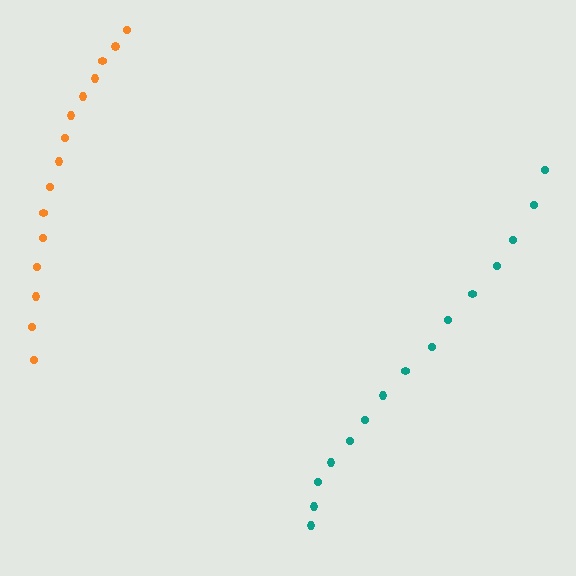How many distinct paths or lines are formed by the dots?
There are 2 distinct paths.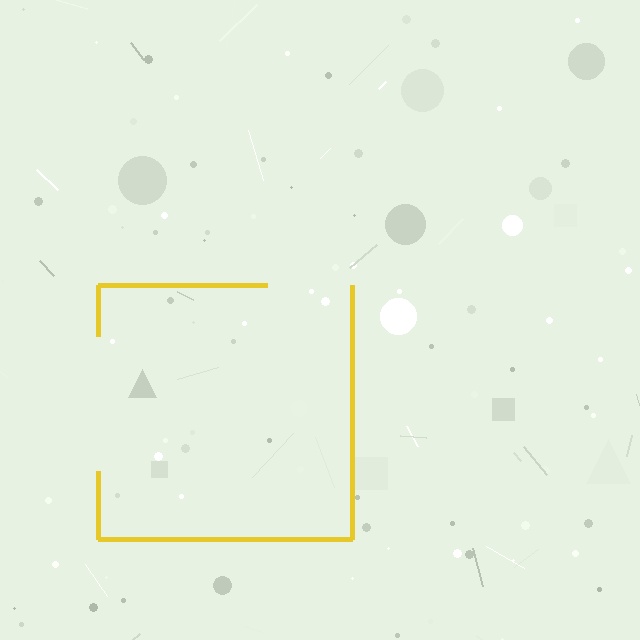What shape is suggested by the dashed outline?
The dashed outline suggests a square.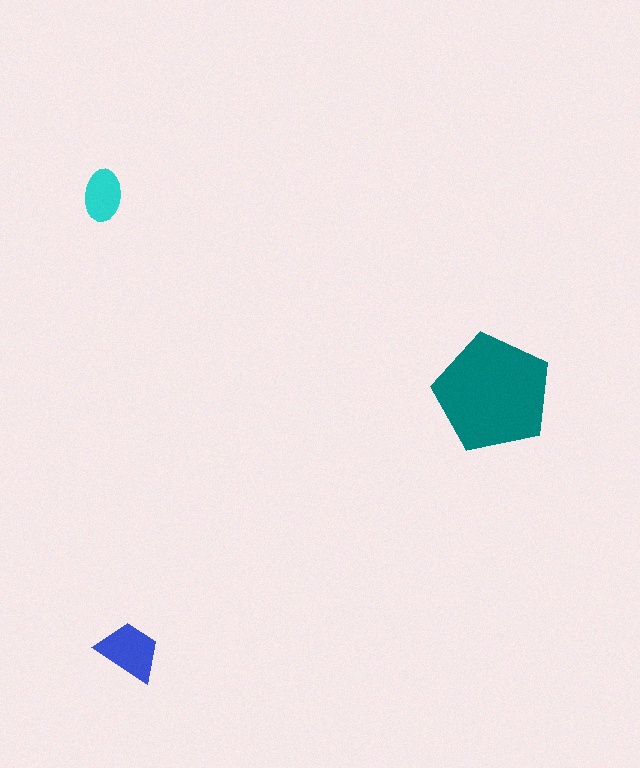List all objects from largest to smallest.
The teal pentagon, the blue trapezoid, the cyan ellipse.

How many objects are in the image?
There are 3 objects in the image.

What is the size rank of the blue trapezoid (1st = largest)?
2nd.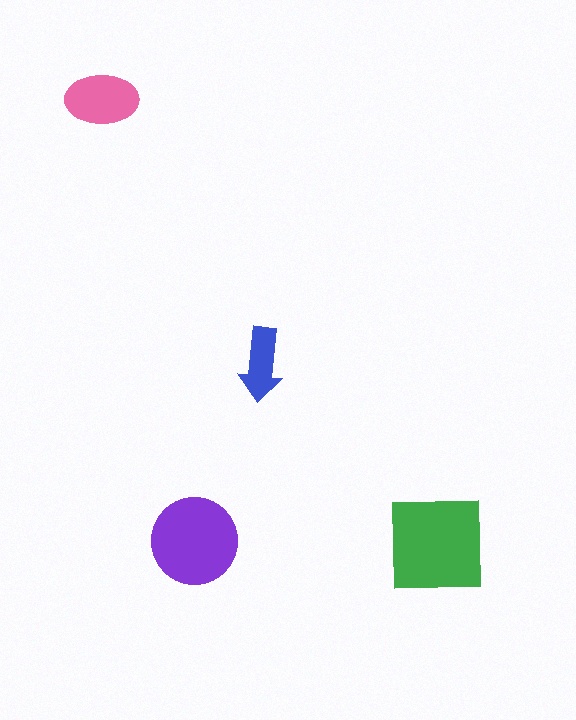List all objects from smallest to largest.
The blue arrow, the pink ellipse, the purple circle, the green square.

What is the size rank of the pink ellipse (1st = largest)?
3rd.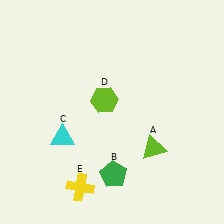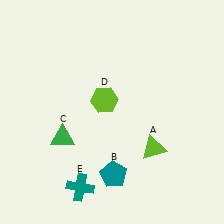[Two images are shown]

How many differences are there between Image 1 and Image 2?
There are 3 differences between the two images.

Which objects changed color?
B changed from green to teal. C changed from cyan to green. E changed from yellow to teal.